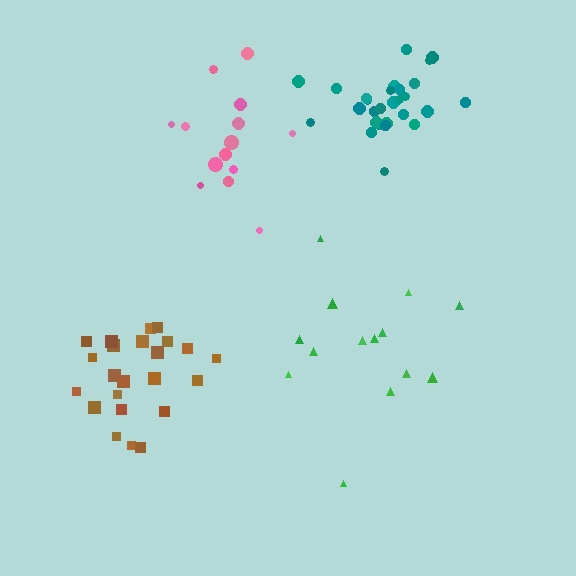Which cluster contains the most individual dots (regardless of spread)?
Teal (28).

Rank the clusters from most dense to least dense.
teal, brown, pink, green.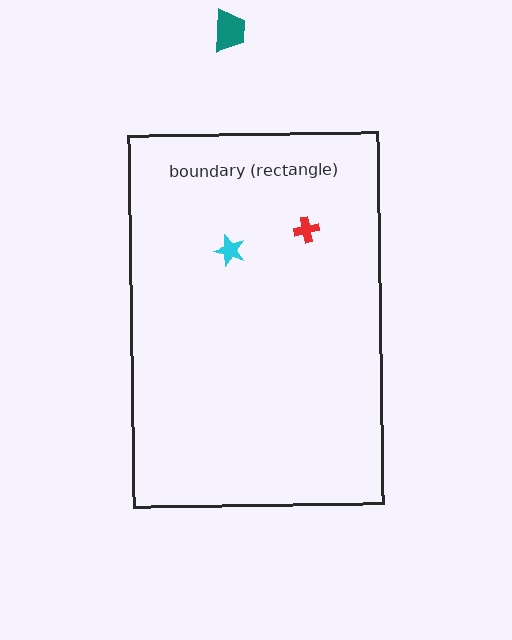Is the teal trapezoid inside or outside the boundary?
Outside.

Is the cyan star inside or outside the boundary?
Inside.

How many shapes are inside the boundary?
2 inside, 1 outside.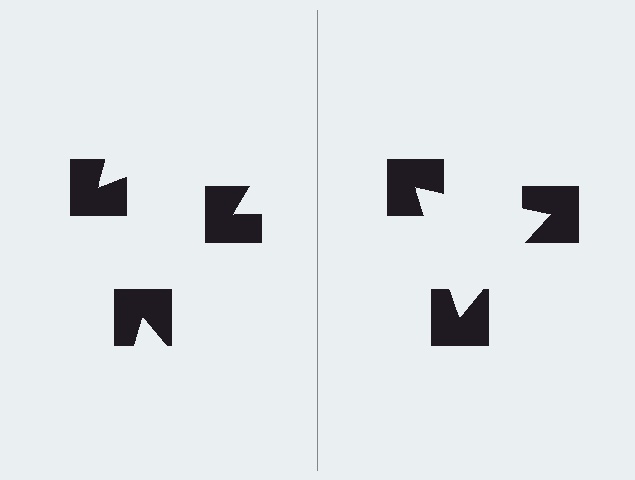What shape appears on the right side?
An illusory triangle.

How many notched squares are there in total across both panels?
6 — 3 on each side.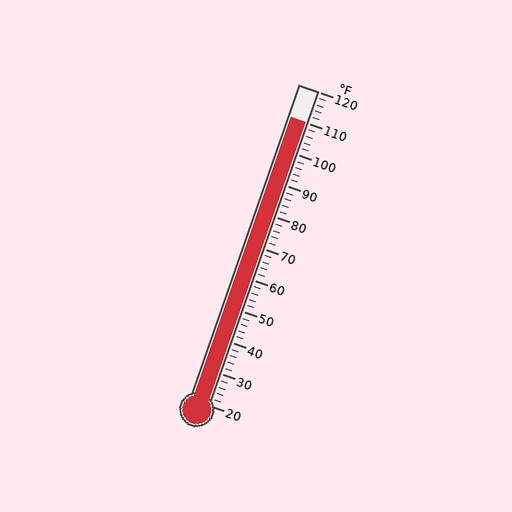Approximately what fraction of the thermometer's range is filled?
The thermometer is filled to approximately 90% of its range.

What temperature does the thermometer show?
The thermometer shows approximately 110°F.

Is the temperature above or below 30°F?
The temperature is above 30°F.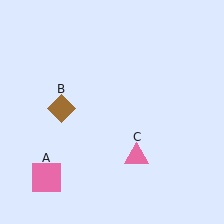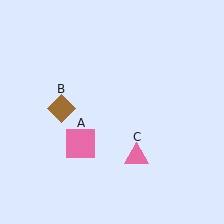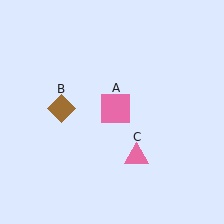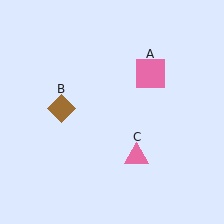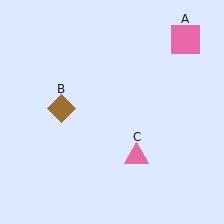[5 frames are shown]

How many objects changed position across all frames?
1 object changed position: pink square (object A).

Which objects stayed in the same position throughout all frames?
Brown diamond (object B) and pink triangle (object C) remained stationary.